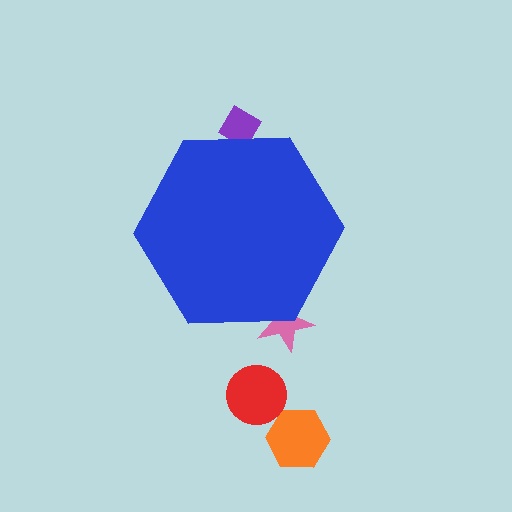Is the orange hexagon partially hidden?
No, the orange hexagon is fully visible.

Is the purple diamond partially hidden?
Yes, the purple diamond is partially hidden behind the blue hexagon.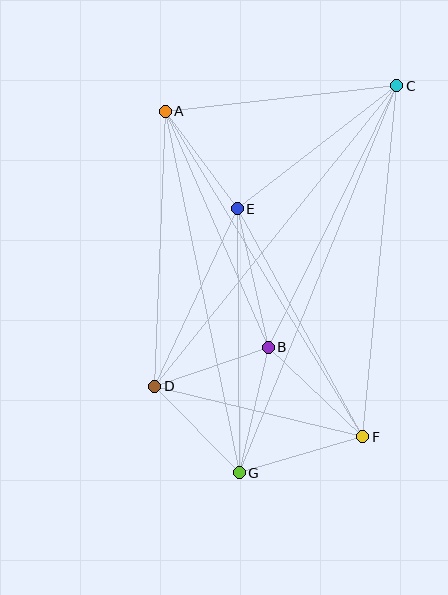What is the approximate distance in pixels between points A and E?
The distance between A and E is approximately 121 pixels.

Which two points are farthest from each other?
Points C and G are farthest from each other.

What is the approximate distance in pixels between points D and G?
The distance between D and G is approximately 121 pixels.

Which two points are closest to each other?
Points B and D are closest to each other.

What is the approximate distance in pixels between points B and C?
The distance between B and C is approximately 291 pixels.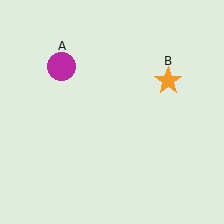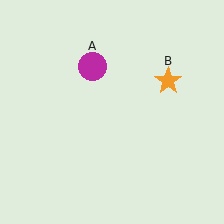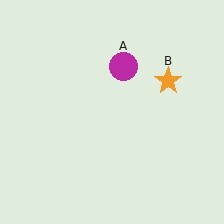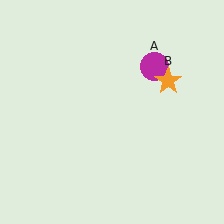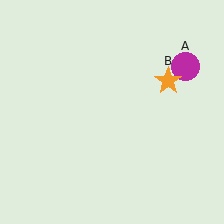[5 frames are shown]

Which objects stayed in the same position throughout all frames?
Orange star (object B) remained stationary.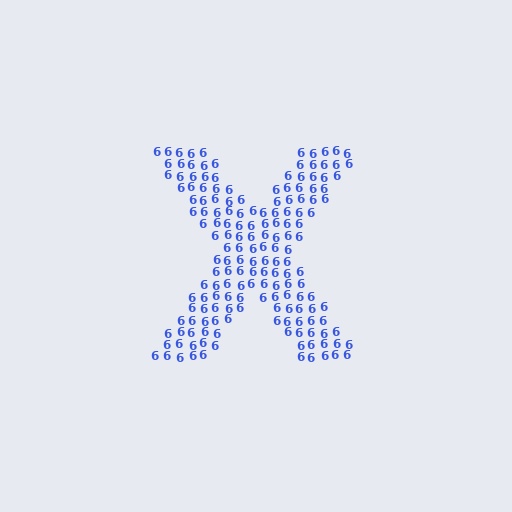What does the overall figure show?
The overall figure shows the letter X.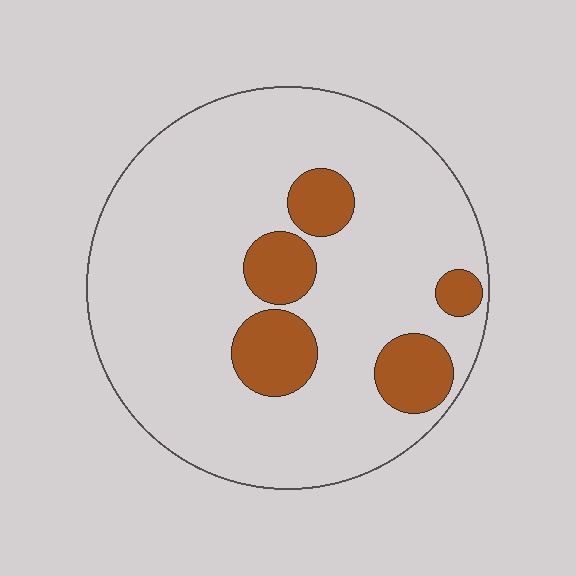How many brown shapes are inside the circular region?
5.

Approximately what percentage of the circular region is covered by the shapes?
Approximately 15%.